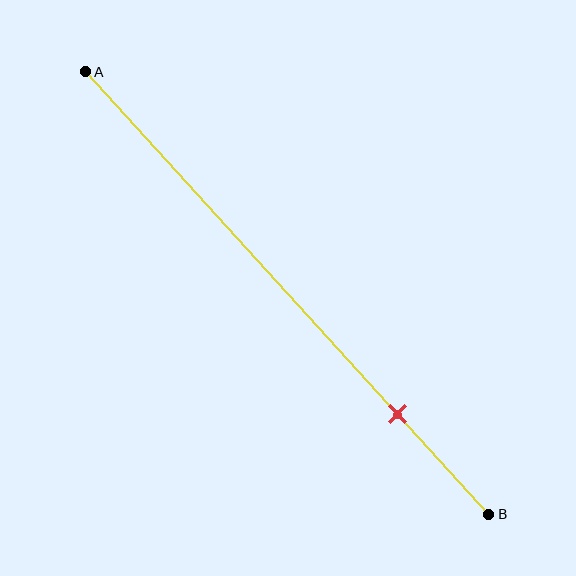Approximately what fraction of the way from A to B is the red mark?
The red mark is approximately 75% of the way from A to B.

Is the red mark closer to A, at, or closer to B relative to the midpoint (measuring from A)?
The red mark is closer to point B than the midpoint of segment AB.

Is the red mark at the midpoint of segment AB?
No, the mark is at about 75% from A, not at the 50% midpoint.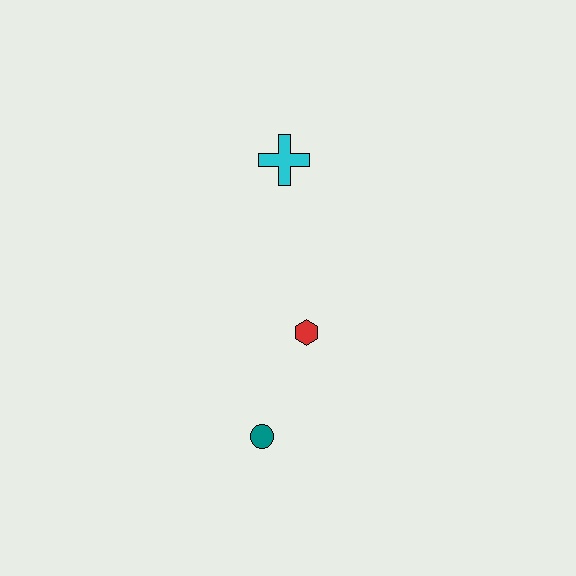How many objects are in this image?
There are 3 objects.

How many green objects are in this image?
There are no green objects.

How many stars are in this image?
There are no stars.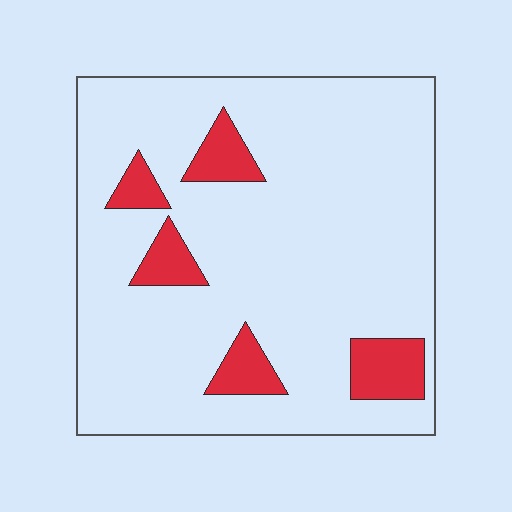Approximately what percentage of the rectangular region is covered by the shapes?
Approximately 15%.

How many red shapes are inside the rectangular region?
5.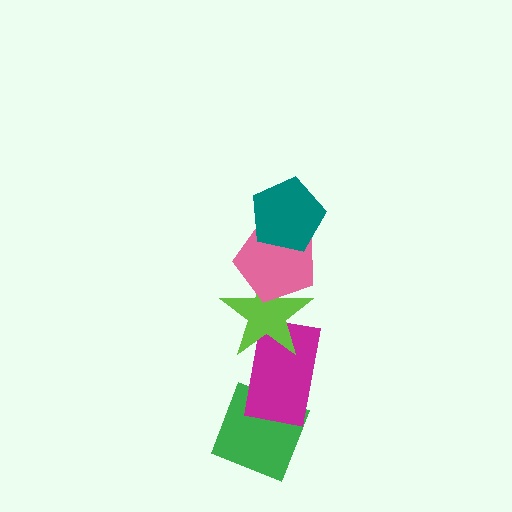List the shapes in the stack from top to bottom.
From top to bottom: the teal pentagon, the pink pentagon, the lime star, the magenta rectangle, the green diamond.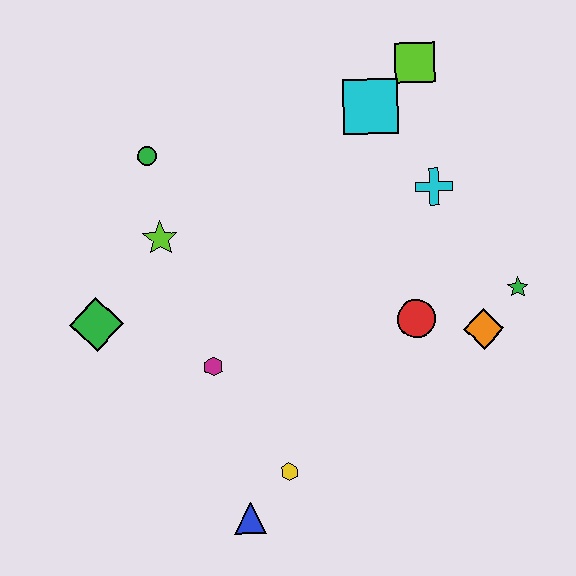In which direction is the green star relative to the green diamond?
The green star is to the right of the green diamond.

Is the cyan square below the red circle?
No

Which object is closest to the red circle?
The orange diamond is closest to the red circle.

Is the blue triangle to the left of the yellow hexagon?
Yes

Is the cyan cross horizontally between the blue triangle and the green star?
Yes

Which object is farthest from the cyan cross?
The blue triangle is farthest from the cyan cross.